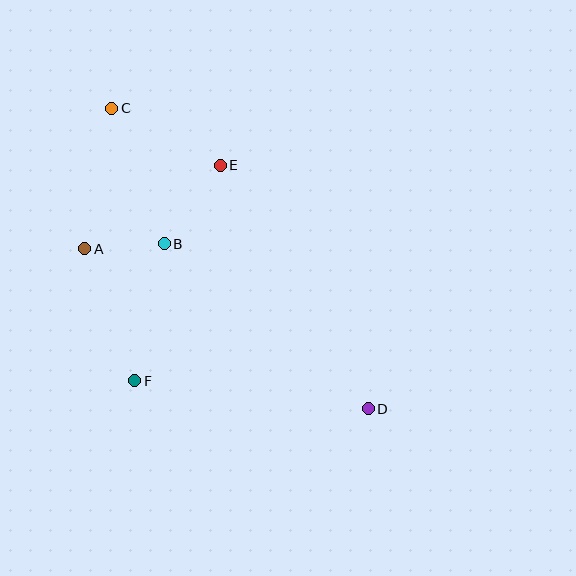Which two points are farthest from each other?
Points C and D are farthest from each other.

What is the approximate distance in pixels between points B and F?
The distance between B and F is approximately 140 pixels.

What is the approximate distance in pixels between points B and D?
The distance between B and D is approximately 263 pixels.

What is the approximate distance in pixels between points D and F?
The distance between D and F is approximately 235 pixels.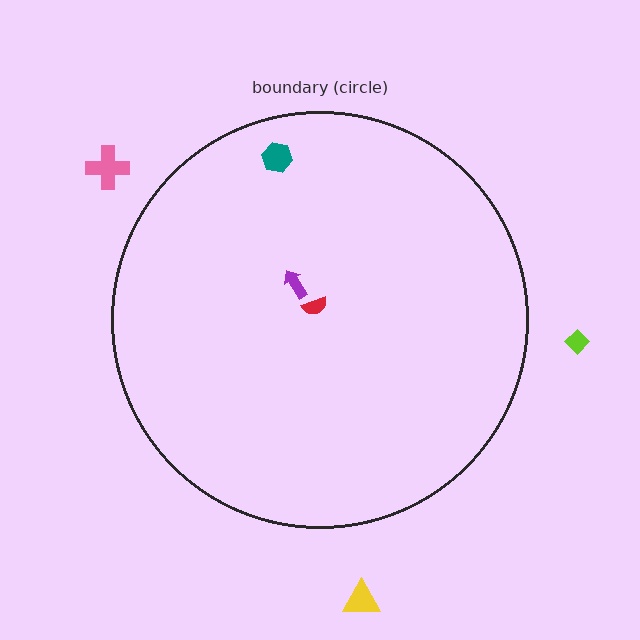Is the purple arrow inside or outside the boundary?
Inside.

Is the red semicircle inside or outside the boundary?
Inside.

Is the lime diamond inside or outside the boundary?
Outside.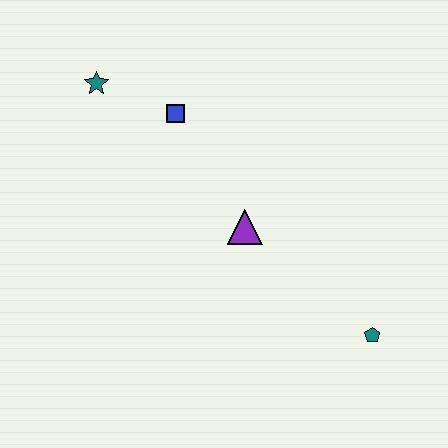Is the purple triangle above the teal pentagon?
Yes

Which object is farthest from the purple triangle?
The teal star is farthest from the purple triangle.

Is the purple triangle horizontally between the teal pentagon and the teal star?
Yes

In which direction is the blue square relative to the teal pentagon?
The blue square is above the teal pentagon.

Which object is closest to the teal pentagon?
The purple triangle is closest to the teal pentagon.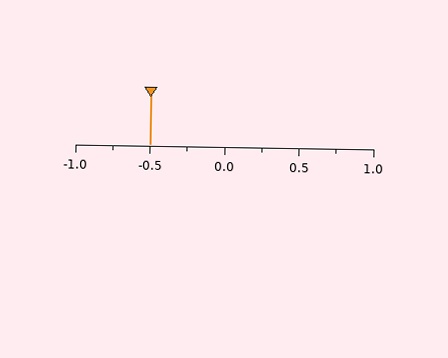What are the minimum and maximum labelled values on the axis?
The axis runs from -1.0 to 1.0.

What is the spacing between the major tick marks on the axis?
The major ticks are spaced 0.5 apart.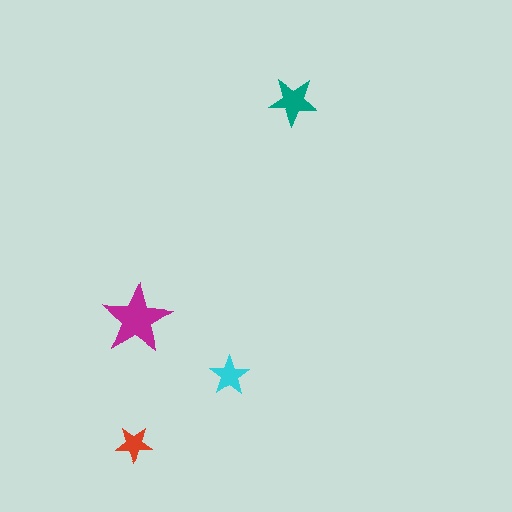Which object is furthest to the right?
The teal star is rightmost.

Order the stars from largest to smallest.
the magenta one, the teal one, the cyan one, the red one.